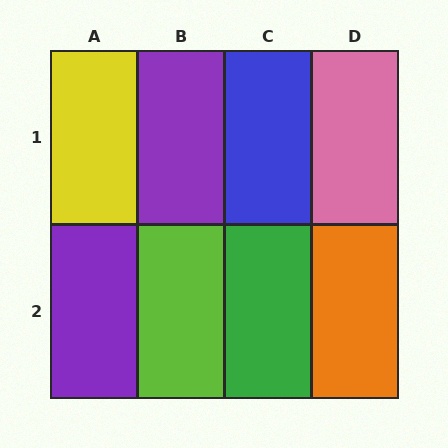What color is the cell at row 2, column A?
Purple.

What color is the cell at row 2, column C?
Green.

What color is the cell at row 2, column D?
Orange.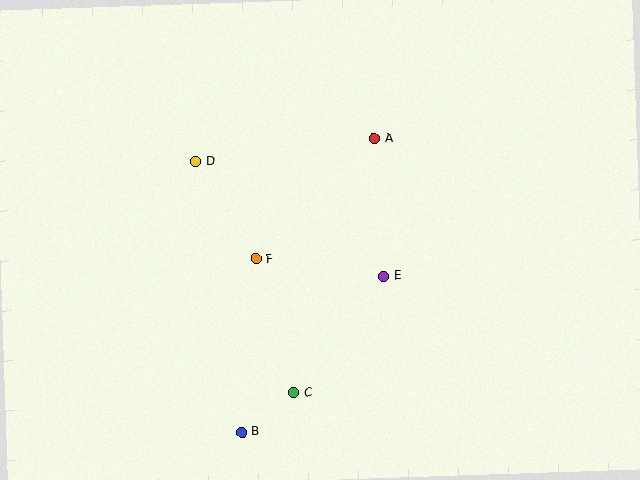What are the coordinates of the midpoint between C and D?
The midpoint between C and D is at (245, 277).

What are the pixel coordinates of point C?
Point C is at (294, 393).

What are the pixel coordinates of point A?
Point A is at (374, 138).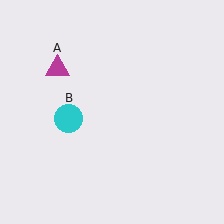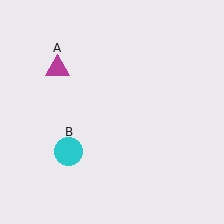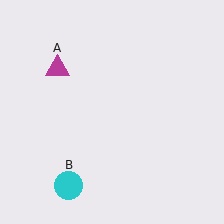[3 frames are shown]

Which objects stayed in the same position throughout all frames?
Magenta triangle (object A) remained stationary.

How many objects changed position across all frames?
1 object changed position: cyan circle (object B).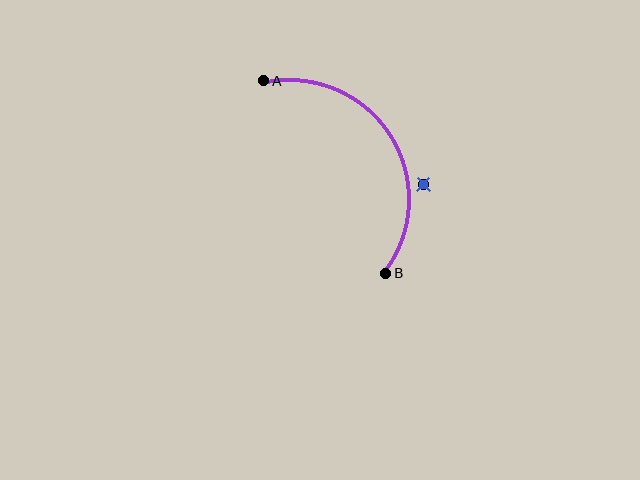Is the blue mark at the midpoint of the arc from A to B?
No — the blue mark does not lie on the arc at all. It sits slightly outside the curve.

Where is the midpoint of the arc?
The arc midpoint is the point on the curve farthest from the straight line joining A and B. It sits to the right of that line.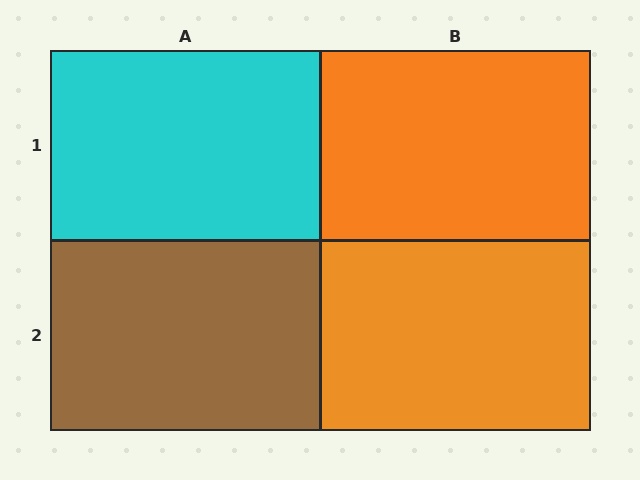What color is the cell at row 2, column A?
Brown.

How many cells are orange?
2 cells are orange.